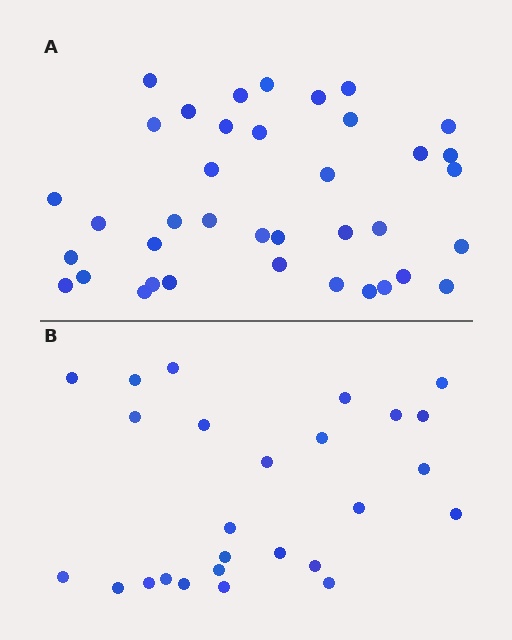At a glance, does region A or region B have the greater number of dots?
Region A (the top region) has more dots.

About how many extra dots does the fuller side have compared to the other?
Region A has roughly 12 or so more dots than region B.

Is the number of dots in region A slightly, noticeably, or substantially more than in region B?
Region A has substantially more. The ratio is roughly 1.5 to 1.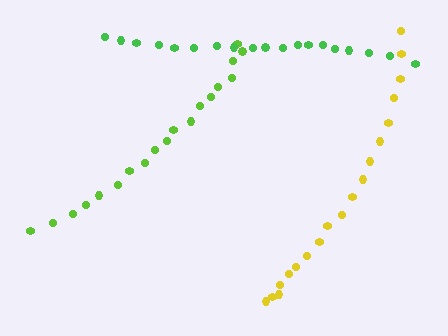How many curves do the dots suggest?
There are 3 distinct paths.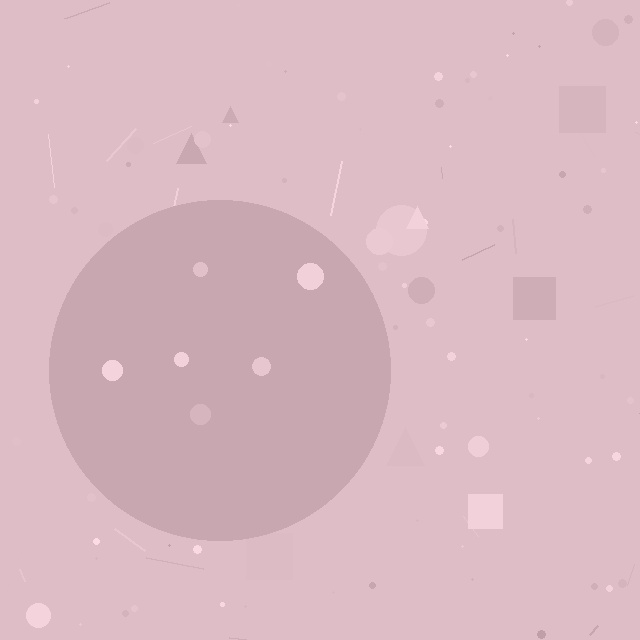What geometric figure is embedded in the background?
A circle is embedded in the background.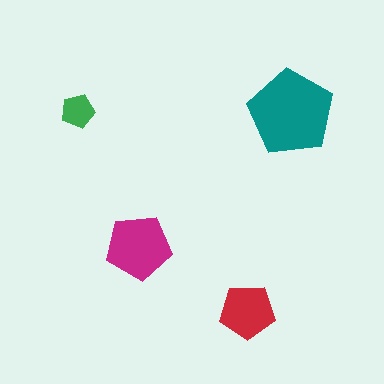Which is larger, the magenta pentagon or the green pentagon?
The magenta one.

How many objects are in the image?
There are 4 objects in the image.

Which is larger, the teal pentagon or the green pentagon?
The teal one.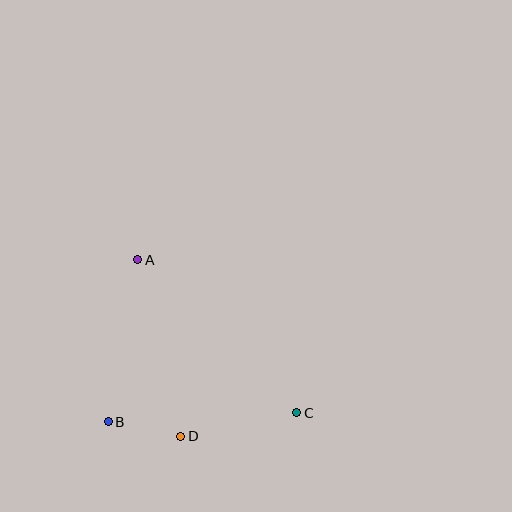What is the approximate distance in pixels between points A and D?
The distance between A and D is approximately 182 pixels.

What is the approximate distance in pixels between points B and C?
The distance between B and C is approximately 189 pixels.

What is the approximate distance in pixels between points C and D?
The distance between C and D is approximately 118 pixels.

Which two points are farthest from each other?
Points A and C are farthest from each other.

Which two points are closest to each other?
Points B and D are closest to each other.